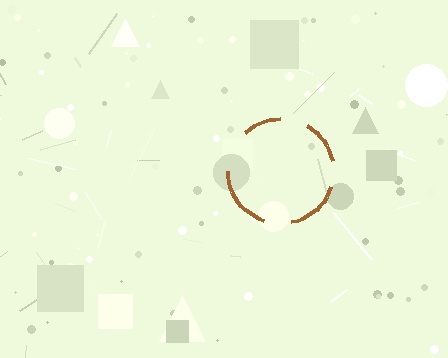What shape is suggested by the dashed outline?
The dashed outline suggests a circle.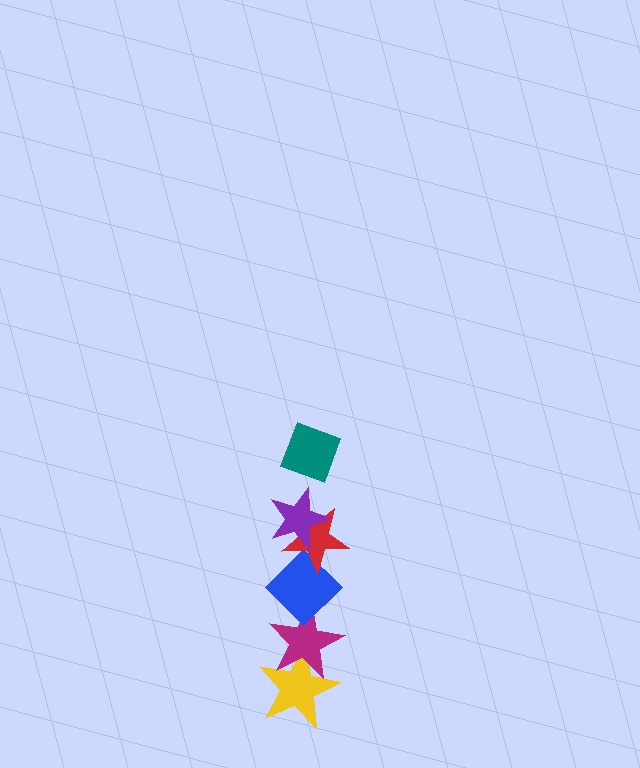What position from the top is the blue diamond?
The blue diamond is 4th from the top.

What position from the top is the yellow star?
The yellow star is 6th from the top.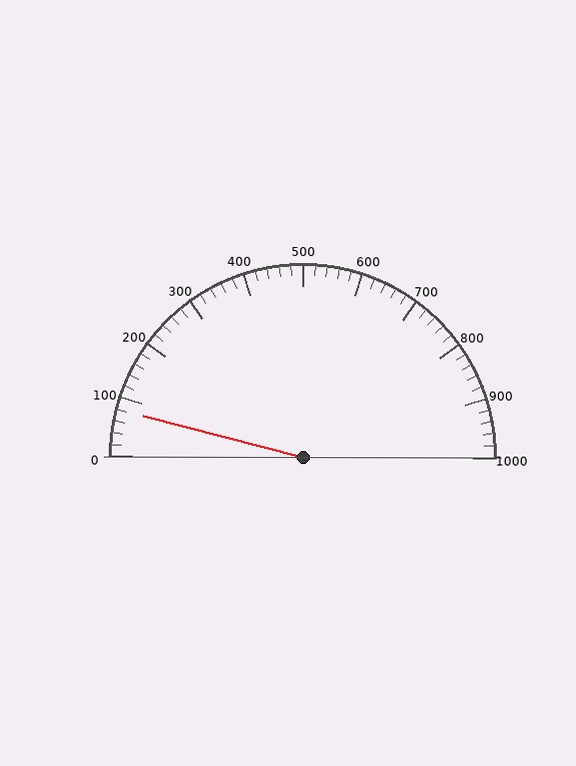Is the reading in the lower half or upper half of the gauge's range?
The reading is in the lower half of the range (0 to 1000).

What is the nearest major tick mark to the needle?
The nearest major tick mark is 100.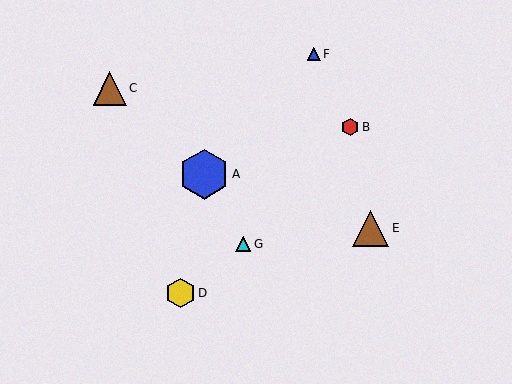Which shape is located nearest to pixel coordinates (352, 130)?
The red hexagon (labeled B) at (350, 127) is nearest to that location.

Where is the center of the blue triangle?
The center of the blue triangle is at (314, 54).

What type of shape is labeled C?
Shape C is a brown triangle.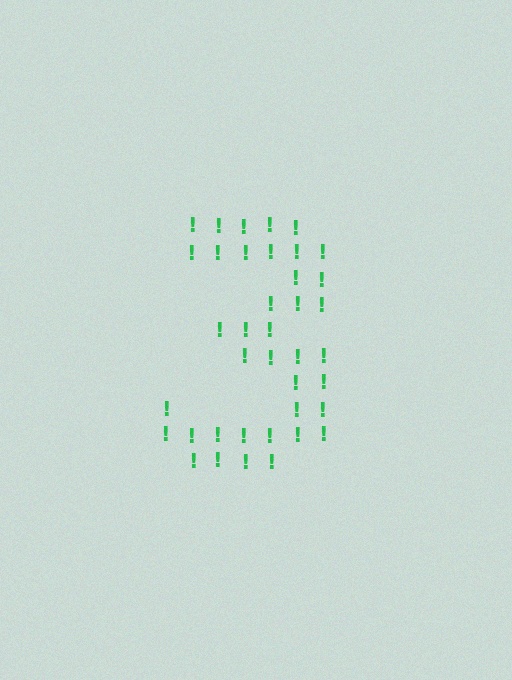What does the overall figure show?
The overall figure shows the digit 3.